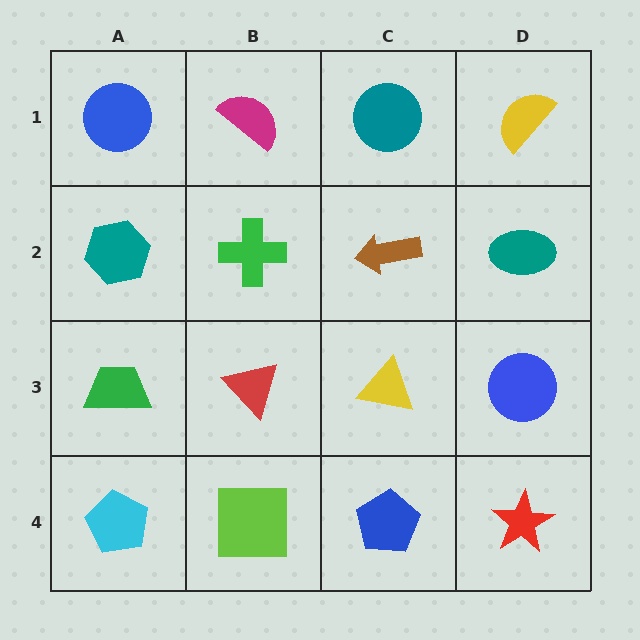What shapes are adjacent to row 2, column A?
A blue circle (row 1, column A), a green trapezoid (row 3, column A), a green cross (row 2, column B).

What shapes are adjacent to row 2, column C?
A teal circle (row 1, column C), a yellow triangle (row 3, column C), a green cross (row 2, column B), a teal ellipse (row 2, column D).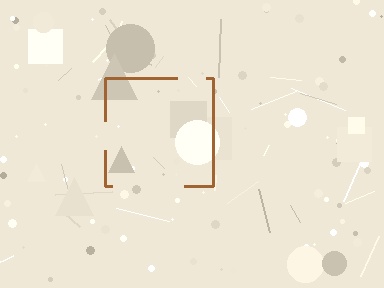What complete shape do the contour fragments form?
The contour fragments form a square.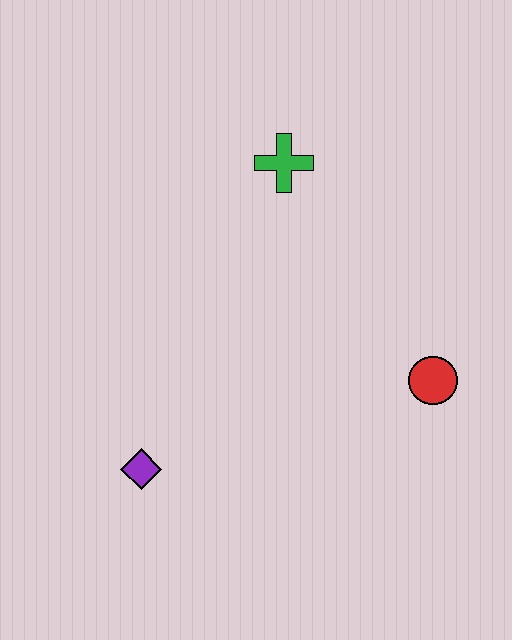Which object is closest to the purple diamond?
The red circle is closest to the purple diamond.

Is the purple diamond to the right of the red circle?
No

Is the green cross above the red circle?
Yes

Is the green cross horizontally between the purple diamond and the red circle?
Yes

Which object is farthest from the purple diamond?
The green cross is farthest from the purple diamond.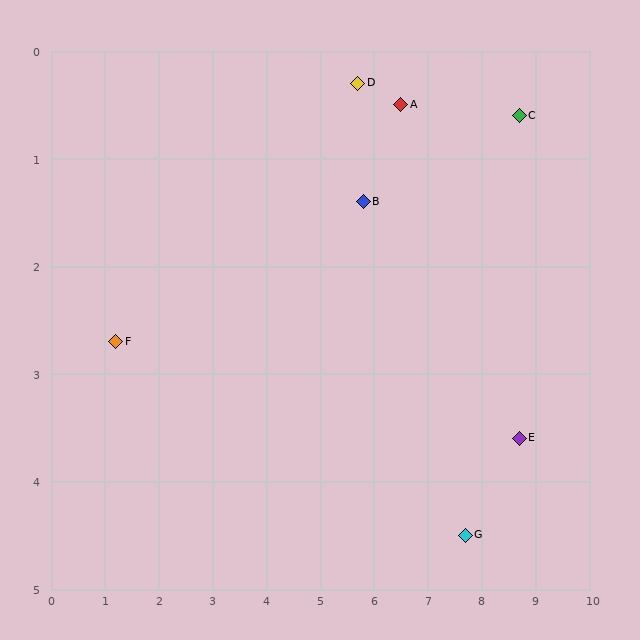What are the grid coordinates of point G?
Point G is at approximately (7.7, 4.5).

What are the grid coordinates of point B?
Point B is at approximately (5.8, 1.4).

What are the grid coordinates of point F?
Point F is at approximately (1.2, 2.7).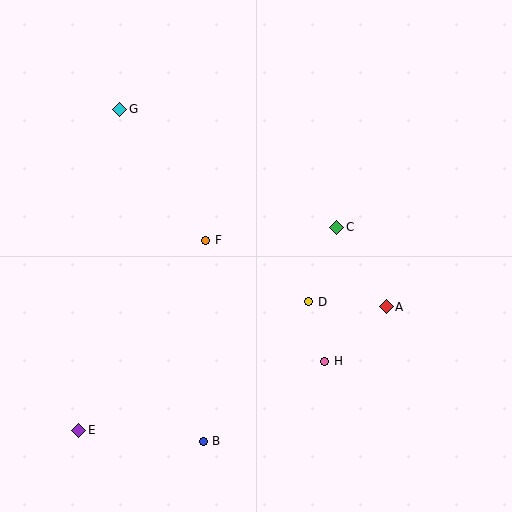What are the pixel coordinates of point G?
Point G is at (120, 109).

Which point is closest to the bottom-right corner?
Point H is closest to the bottom-right corner.